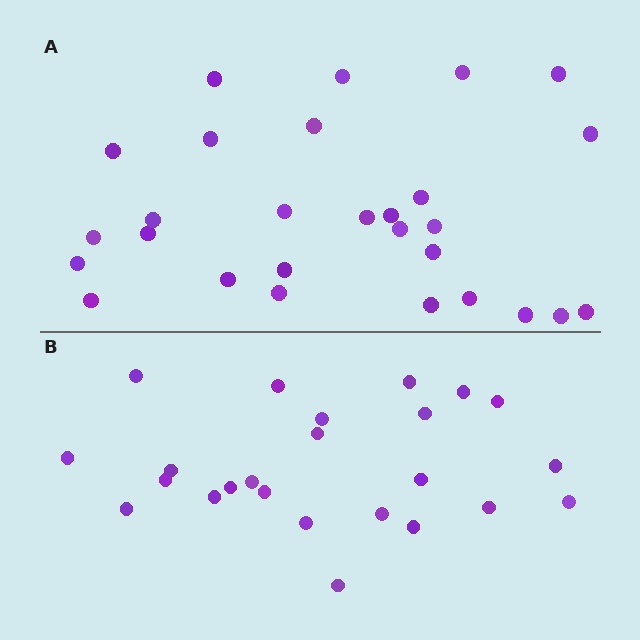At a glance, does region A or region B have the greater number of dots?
Region A (the top region) has more dots.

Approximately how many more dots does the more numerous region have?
Region A has about 4 more dots than region B.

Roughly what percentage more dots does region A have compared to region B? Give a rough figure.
About 15% more.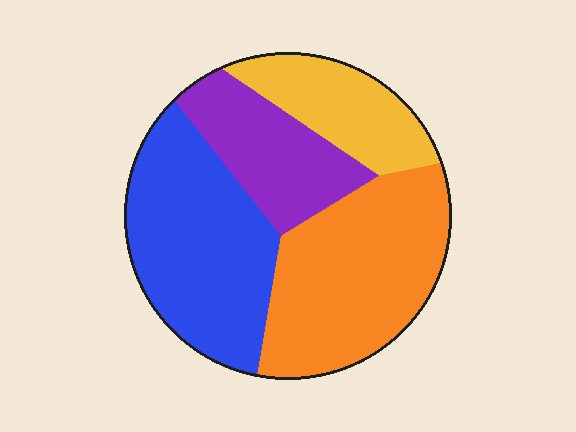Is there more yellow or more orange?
Orange.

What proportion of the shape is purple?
Purple takes up about one sixth (1/6) of the shape.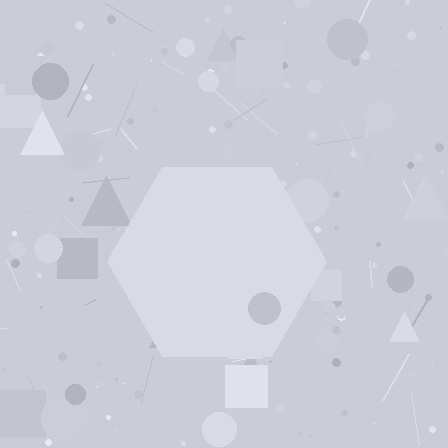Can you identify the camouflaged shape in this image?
The camouflaged shape is a hexagon.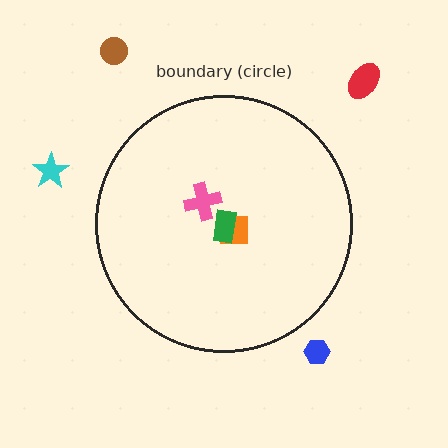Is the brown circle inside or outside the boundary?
Outside.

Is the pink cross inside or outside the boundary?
Inside.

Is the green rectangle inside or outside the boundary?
Inside.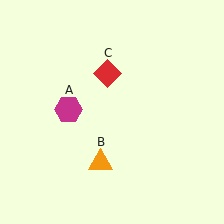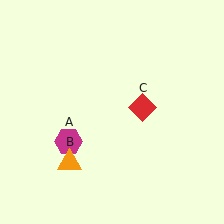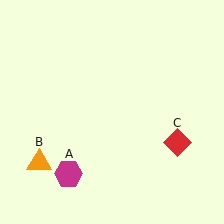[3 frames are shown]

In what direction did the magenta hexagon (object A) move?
The magenta hexagon (object A) moved down.